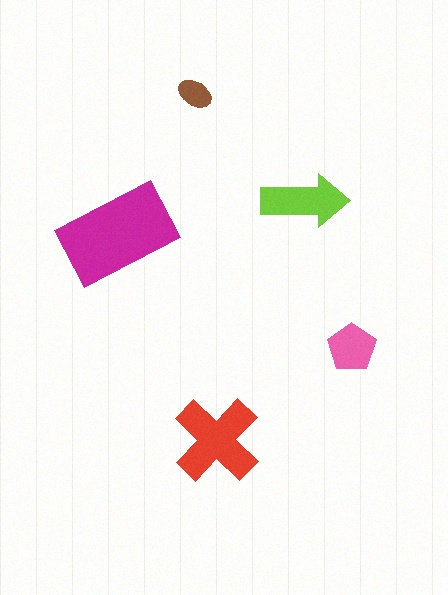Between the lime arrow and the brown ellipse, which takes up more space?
The lime arrow.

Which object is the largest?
The magenta rectangle.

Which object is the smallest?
The brown ellipse.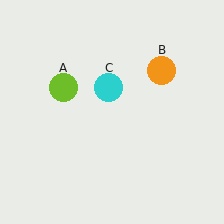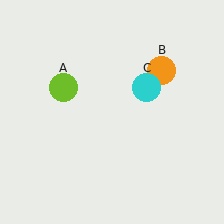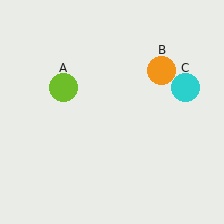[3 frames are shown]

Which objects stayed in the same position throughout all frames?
Lime circle (object A) and orange circle (object B) remained stationary.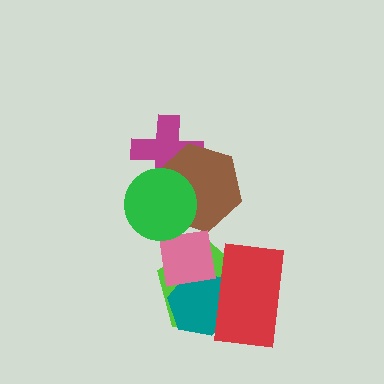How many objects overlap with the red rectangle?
3 objects overlap with the red rectangle.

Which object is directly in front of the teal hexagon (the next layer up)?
The red rectangle is directly in front of the teal hexagon.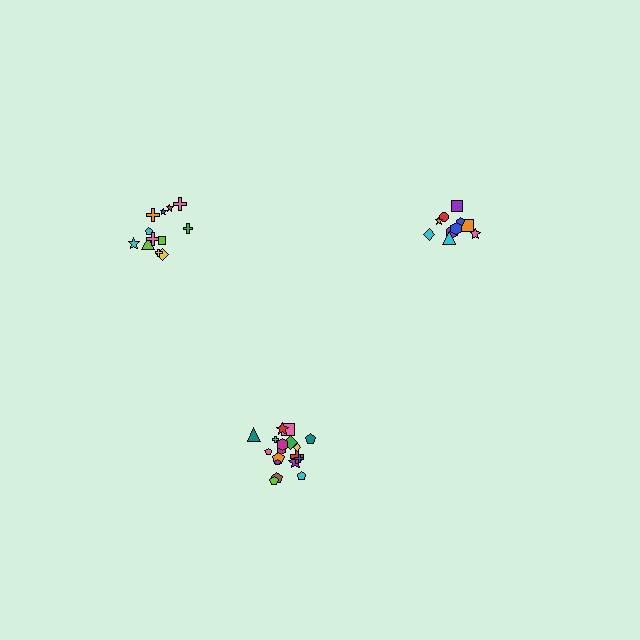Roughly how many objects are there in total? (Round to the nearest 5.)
Roughly 40 objects in total.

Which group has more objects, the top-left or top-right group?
The top-left group.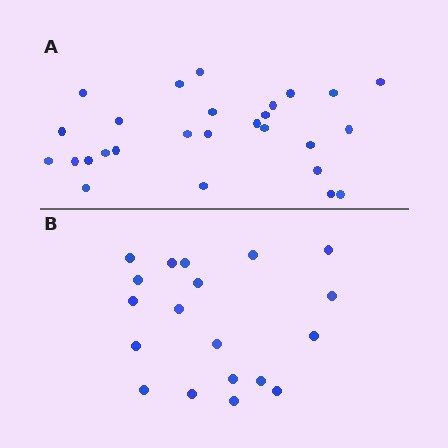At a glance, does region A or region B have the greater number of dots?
Region A (the top region) has more dots.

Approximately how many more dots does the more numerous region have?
Region A has roughly 8 or so more dots than region B.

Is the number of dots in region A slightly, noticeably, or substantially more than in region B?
Region A has noticeably more, but not dramatically so. The ratio is roughly 1.4 to 1.